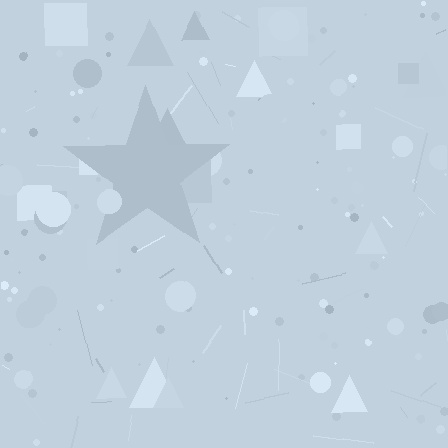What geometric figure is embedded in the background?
A star is embedded in the background.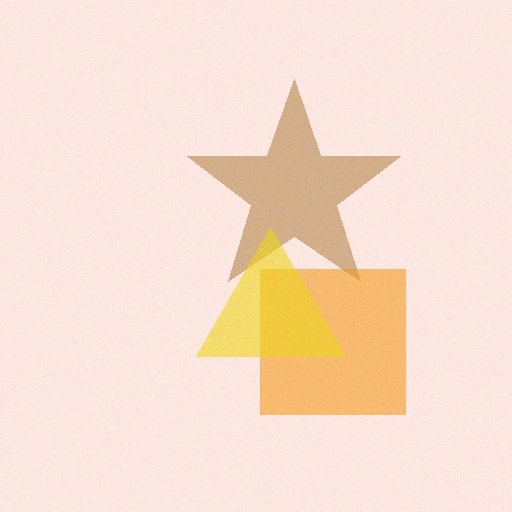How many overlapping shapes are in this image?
There are 3 overlapping shapes in the image.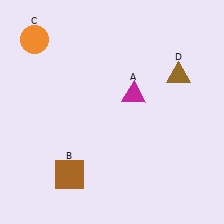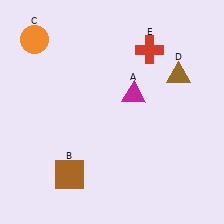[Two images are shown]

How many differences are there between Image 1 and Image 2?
There is 1 difference between the two images.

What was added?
A red cross (E) was added in Image 2.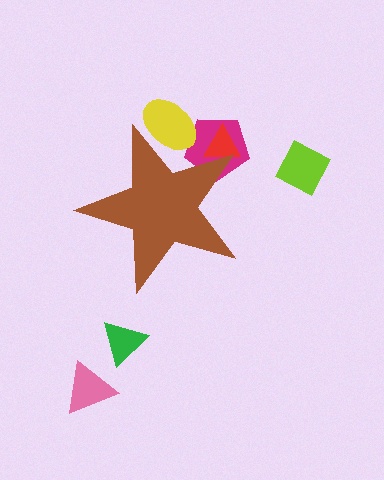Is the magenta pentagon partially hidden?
Yes, the magenta pentagon is partially hidden behind the brown star.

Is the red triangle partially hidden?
Yes, the red triangle is partially hidden behind the brown star.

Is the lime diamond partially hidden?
No, the lime diamond is fully visible.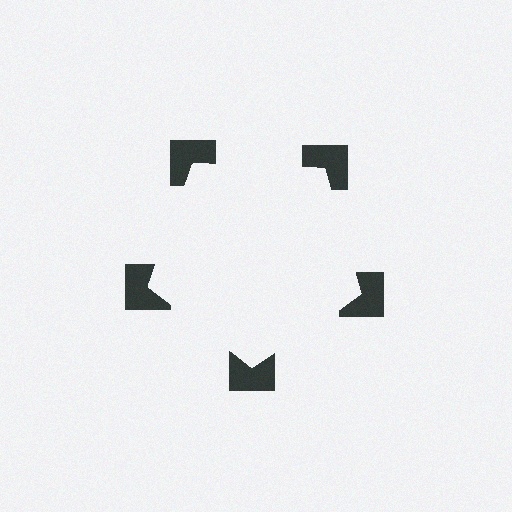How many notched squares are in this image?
There are 5 — one at each vertex of the illusory pentagon.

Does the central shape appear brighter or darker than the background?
It typically appears slightly brighter than the background, even though no actual brightness change is drawn.